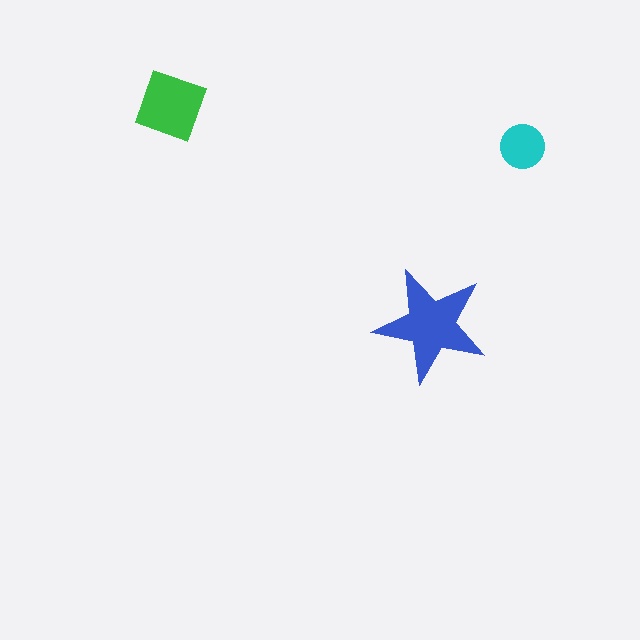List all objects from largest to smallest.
The blue star, the green diamond, the cyan circle.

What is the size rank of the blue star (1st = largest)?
1st.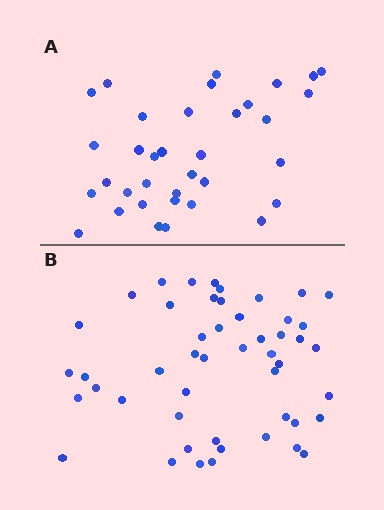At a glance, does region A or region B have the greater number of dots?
Region B (the bottom region) has more dots.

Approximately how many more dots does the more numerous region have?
Region B has approximately 15 more dots than region A.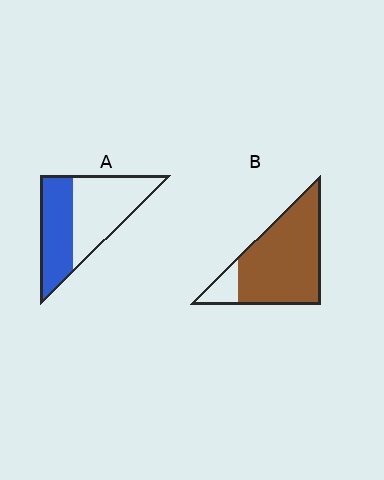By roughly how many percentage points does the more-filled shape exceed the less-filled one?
By roughly 40 percentage points (B over A).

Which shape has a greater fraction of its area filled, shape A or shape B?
Shape B.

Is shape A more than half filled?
No.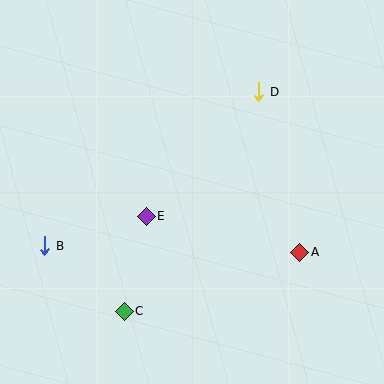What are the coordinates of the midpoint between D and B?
The midpoint between D and B is at (152, 169).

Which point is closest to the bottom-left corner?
Point C is closest to the bottom-left corner.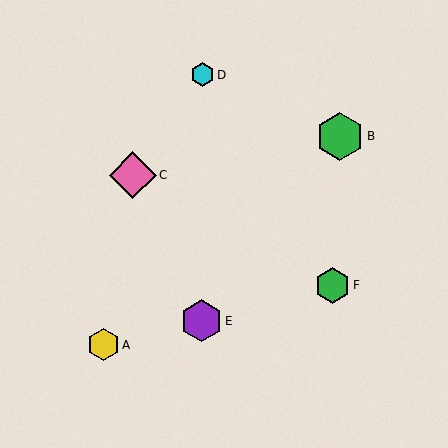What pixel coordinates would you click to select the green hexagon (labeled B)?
Click at (340, 136) to select the green hexagon B.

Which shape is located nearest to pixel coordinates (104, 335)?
The yellow hexagon (labeled A) at (104, 345) is nearest to that location.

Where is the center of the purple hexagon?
The center of the purple hexagon is at (201, 321).